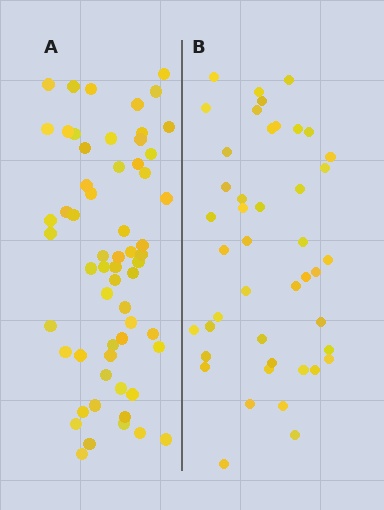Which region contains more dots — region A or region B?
Region A (the left region) has more dots.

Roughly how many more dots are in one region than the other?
Region A has approximately 15 more dots than region B.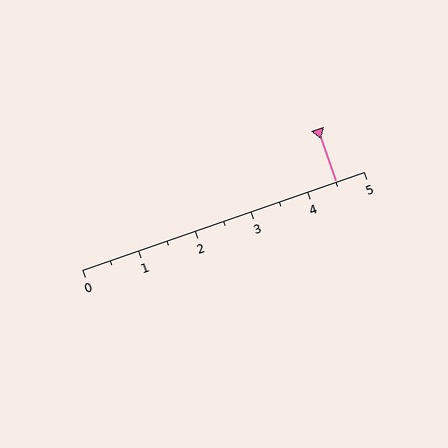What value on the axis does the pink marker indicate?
The marker indicates approximately 4.5.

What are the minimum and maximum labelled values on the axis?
The axis runs from 0 to 5.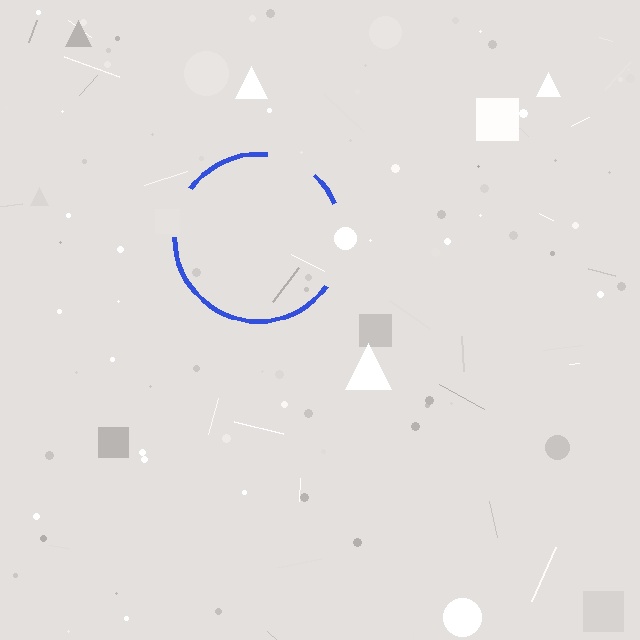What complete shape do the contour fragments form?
The contour fragments form a circle.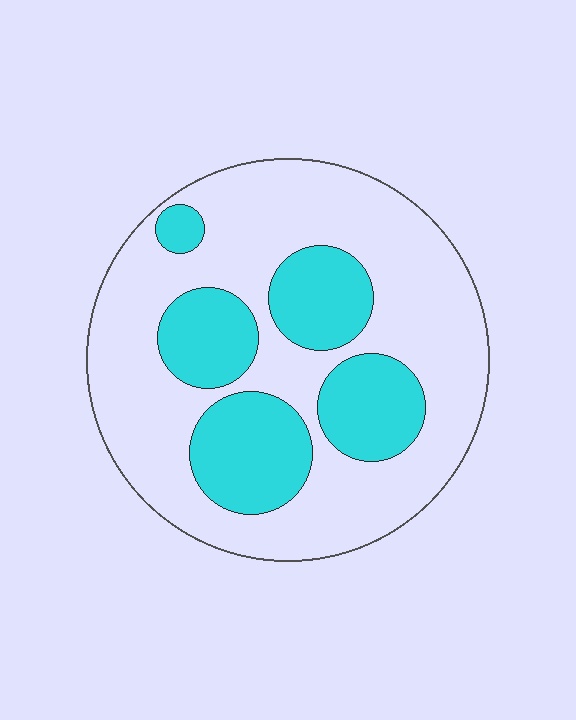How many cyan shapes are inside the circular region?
5.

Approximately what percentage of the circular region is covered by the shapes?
Approximately 30%.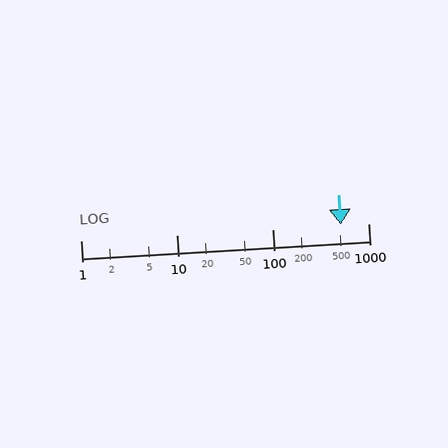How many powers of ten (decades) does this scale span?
The scale spans 3 decades, from 1 to 1000.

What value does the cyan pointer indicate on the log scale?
The pointer indicates approximately 520.